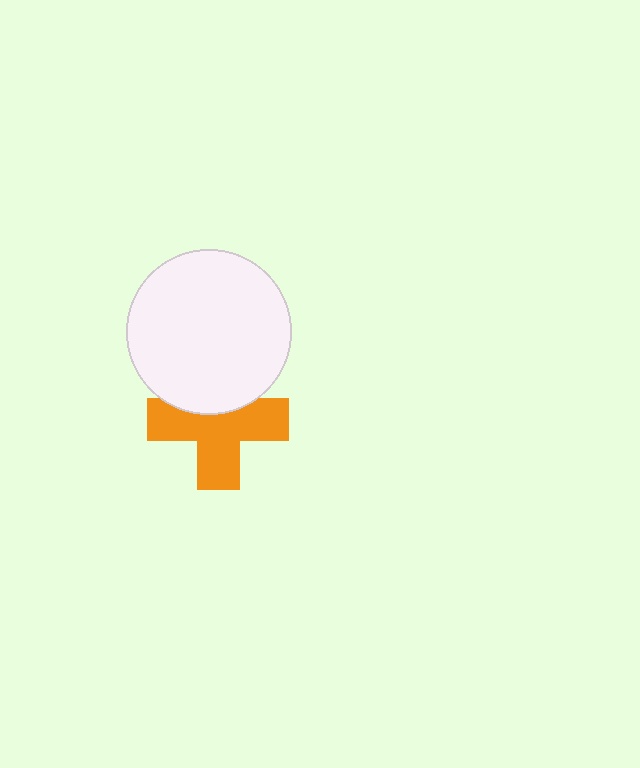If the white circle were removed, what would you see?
You would see the complete orange cross.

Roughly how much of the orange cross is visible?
Most of it is visible (roughly 69%).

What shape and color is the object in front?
The object in front is a white circle.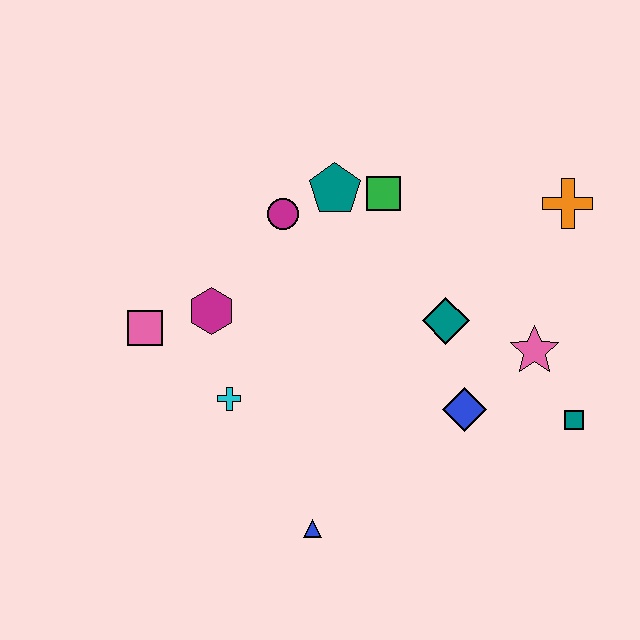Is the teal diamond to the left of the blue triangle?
No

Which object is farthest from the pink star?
The pink square is farthest from the pink star.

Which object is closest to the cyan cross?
The magenta hexagon is closest to the cyan cross.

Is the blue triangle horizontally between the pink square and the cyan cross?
No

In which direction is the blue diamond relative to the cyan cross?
The blue diamond is to the right of the cyan cross.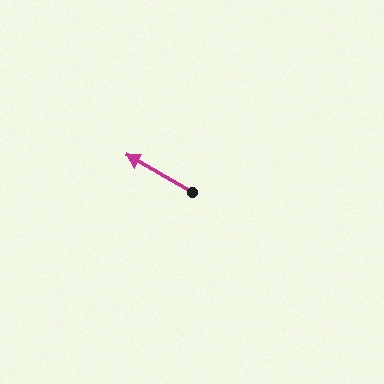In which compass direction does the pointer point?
Northwest.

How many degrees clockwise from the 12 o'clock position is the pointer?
Approximately 300 degrees.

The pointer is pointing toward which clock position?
Roughly 10 o'clock.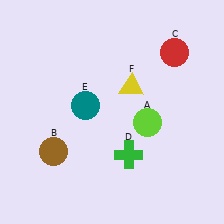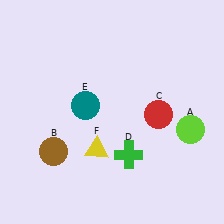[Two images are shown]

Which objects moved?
The objects that moved are: the lime circle (A), the red circle (C), the yellow triangle (F).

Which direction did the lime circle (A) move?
The lime circle (A) moved right.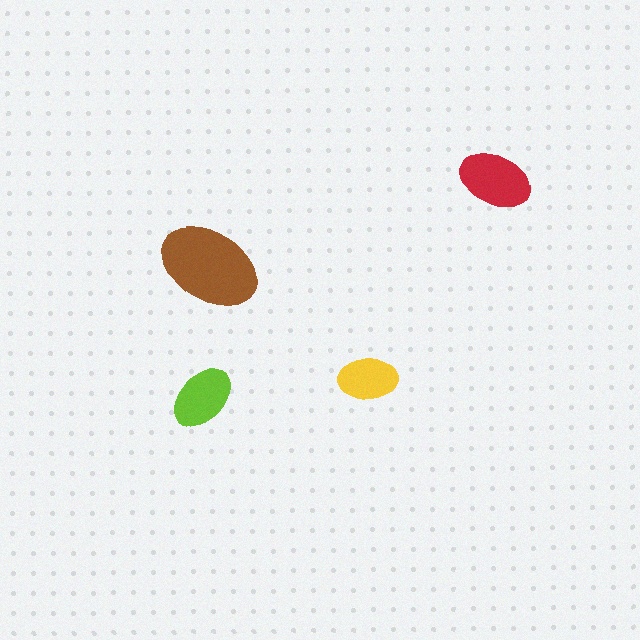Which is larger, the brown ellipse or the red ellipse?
The brown one.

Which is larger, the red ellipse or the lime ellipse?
The red one.